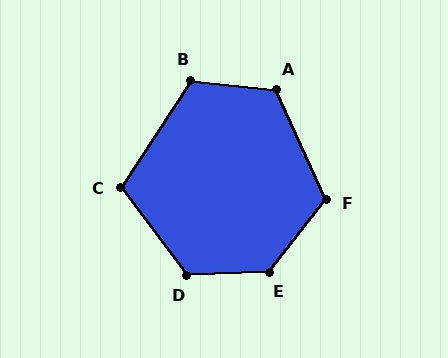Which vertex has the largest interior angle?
E, at approximately 130 degrees.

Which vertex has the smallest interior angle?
C, at approximately 110 degrees.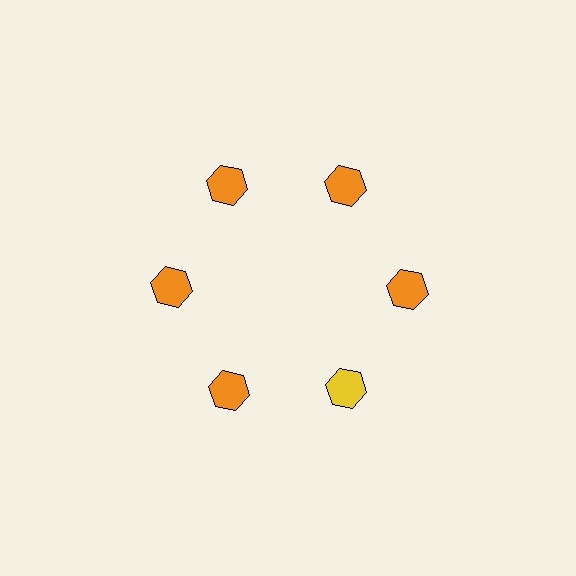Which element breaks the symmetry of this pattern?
The yellow hexagon at roughly the 5 o'clock position breaks the symmetry. All other shapes are orange hexagons.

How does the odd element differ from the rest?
It has a different color: yellow instead of orange.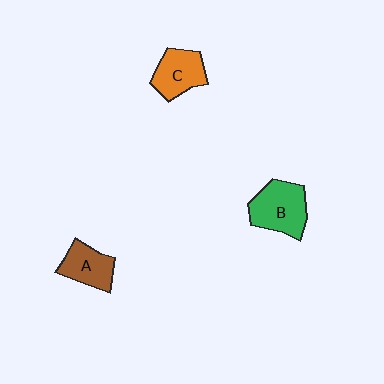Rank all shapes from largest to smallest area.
From largest to smallest: B (green), C (orange), A (brown).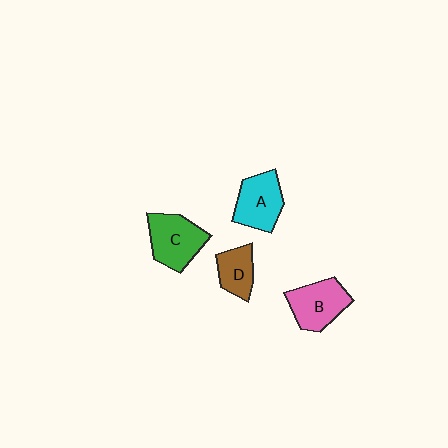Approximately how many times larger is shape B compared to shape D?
Approximately 1.5 times.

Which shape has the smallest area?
Shape D (brown).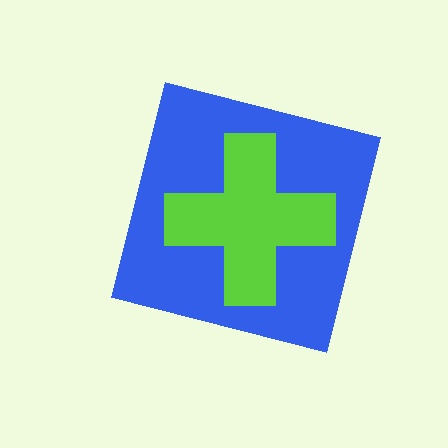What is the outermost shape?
The blue square.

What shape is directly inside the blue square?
The lime cross.